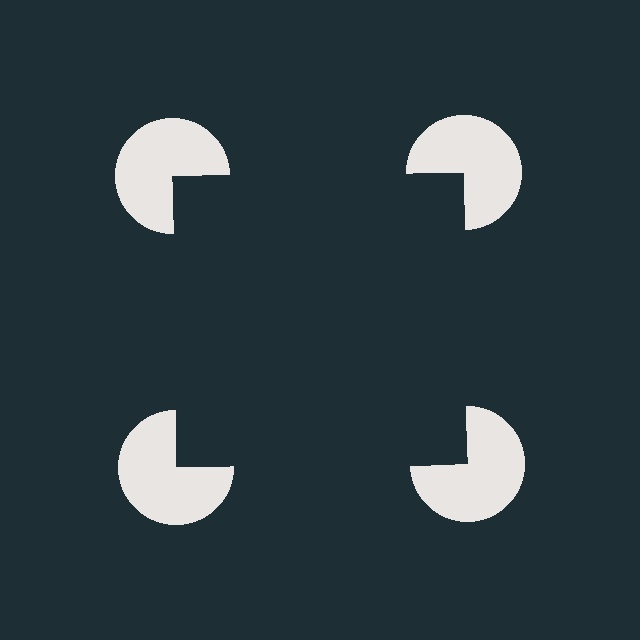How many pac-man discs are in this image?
There are 4 — one at each vertex of the illusory square.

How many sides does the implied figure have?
4 sides.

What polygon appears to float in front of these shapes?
An illusory square — its edges are inferred from the aligned wedge cuts in the pac-man discs, not physically drawn.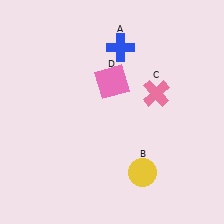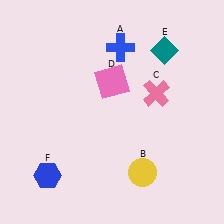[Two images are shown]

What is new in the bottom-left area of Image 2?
A blue hexagon (F) was added in the bottom-left area of Image 2.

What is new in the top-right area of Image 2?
A teal diamond (E) was added in the top-right area of Image 2.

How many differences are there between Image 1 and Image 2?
There are 2 differences between the two images.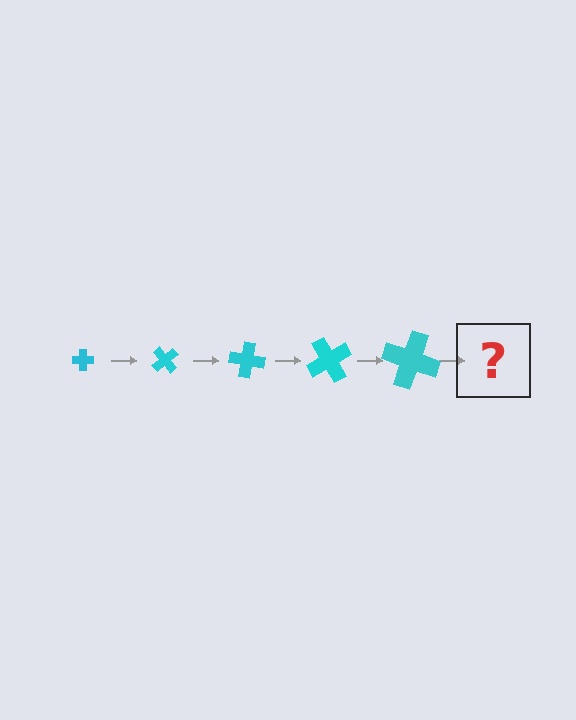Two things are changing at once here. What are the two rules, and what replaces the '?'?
The two rules are that the cross grows larger each step and it rotates 50 degrees each step. The '?' should be a cross, larger than the previous one and rotated 250 degrees from the start.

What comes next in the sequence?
The next element should be a cross, larger than the previous one and rotated 250 degrees from the start.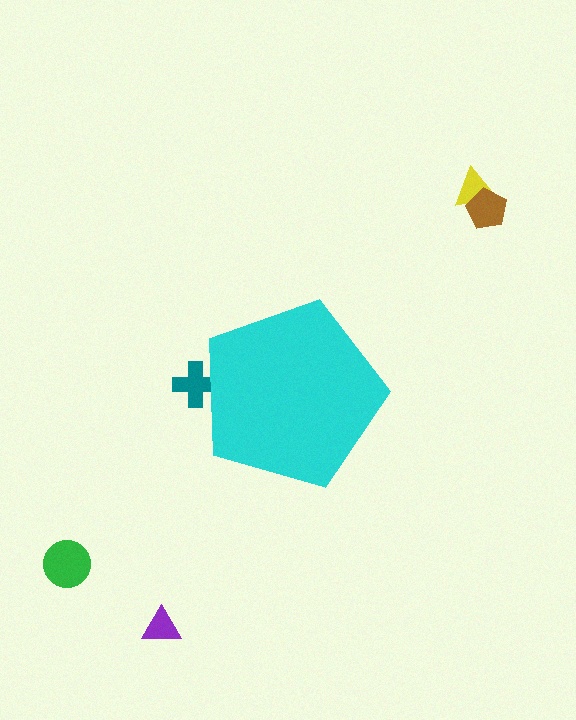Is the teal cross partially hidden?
Yes, the teal cross is partially hidden behind the cyan pentagon.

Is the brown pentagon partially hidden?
No, the brown pentagon is fully visible.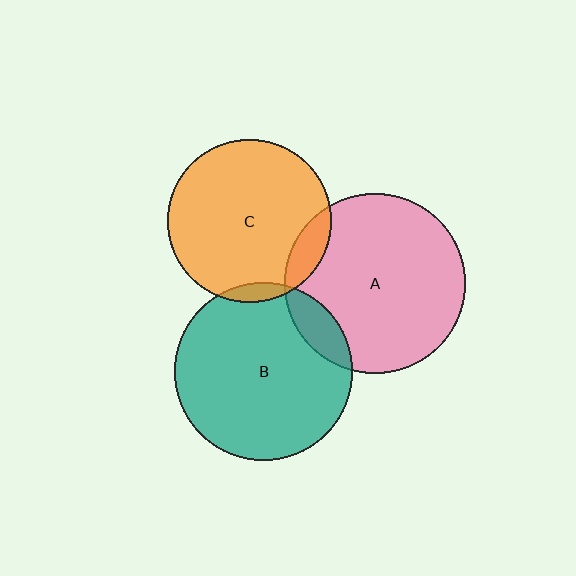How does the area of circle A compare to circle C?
Approximately 1.2 times.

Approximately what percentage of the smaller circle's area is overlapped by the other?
Approximately 5%.